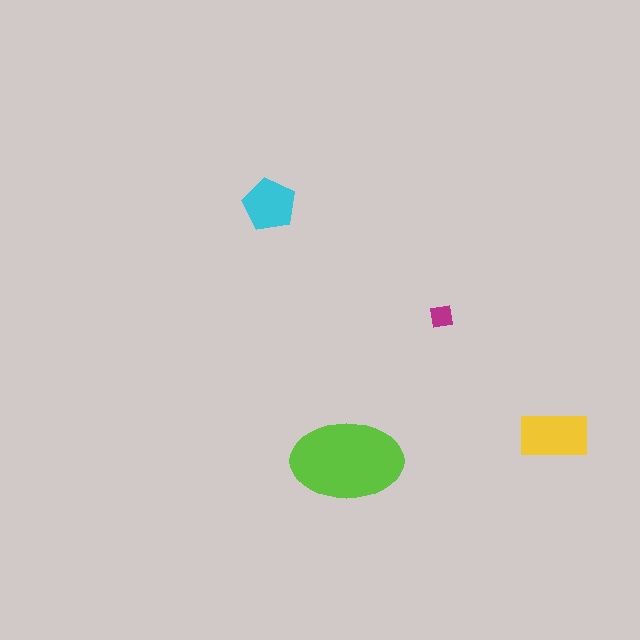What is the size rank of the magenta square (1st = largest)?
4th.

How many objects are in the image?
There are 4 objects in the image.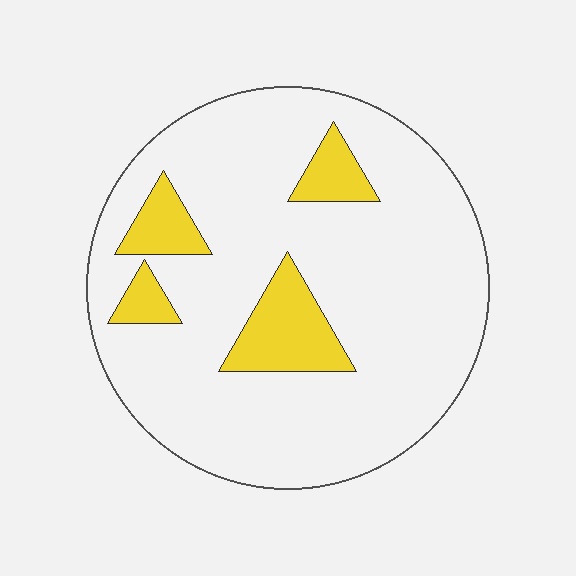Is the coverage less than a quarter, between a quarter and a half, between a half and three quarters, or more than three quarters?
Less than a quarter.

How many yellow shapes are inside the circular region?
4.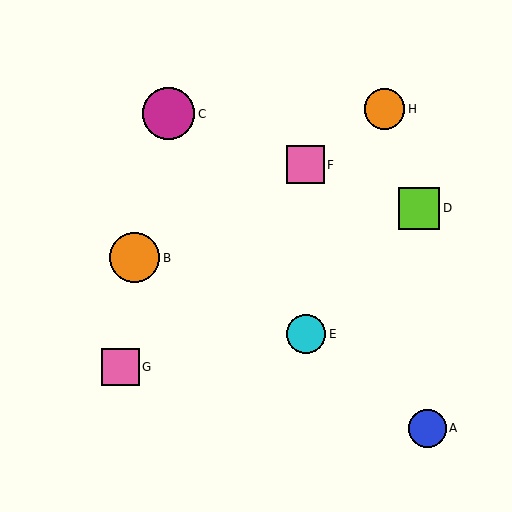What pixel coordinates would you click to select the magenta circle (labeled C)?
Click at (169, 114) to select the magenta circle C.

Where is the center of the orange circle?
The center of the orange circle is at (135, 258).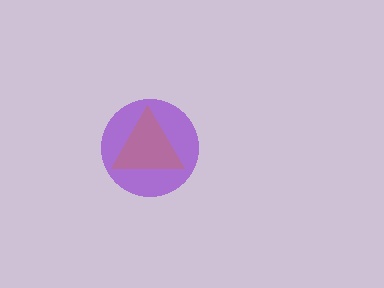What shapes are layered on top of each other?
The layered shapes are: a yellow triangle, a purple circle.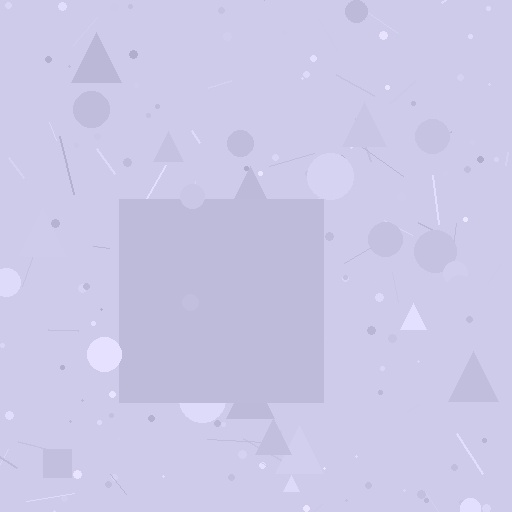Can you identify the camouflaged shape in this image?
The camouflaged shape is a square.